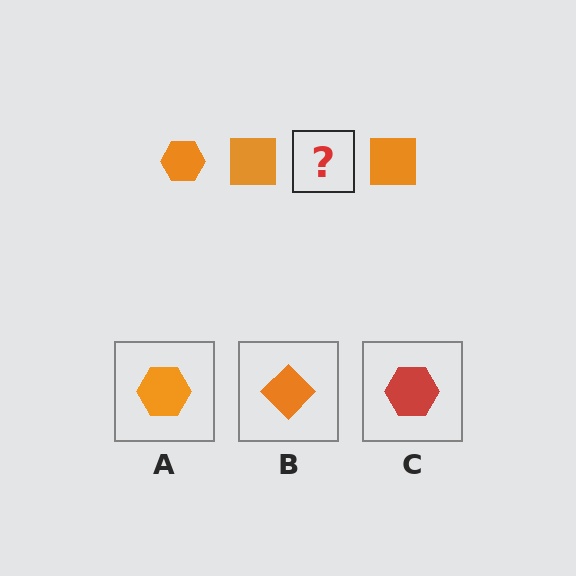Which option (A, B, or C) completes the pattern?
A.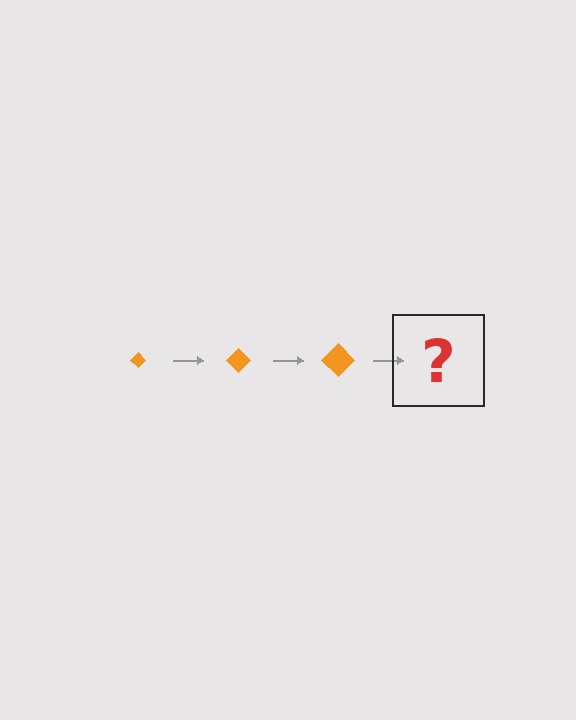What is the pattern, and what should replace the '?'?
The pattern is that the diamond gets progressively larger each step. The '?' should be an orange diamond, larger than the previous one.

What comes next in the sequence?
The next element should be an orange diamond, larger than the previous one.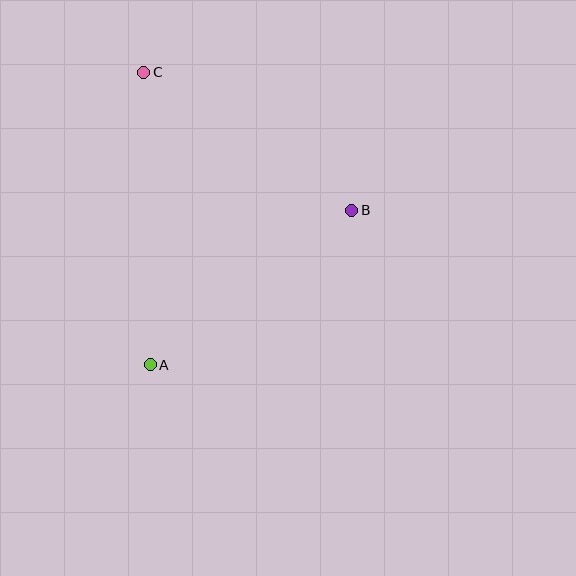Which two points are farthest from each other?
Points A and C are farthest from each other.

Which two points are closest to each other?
Points B and C are closest to each other.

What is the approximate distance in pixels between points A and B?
The distance between A and B is approximately 254 pixels.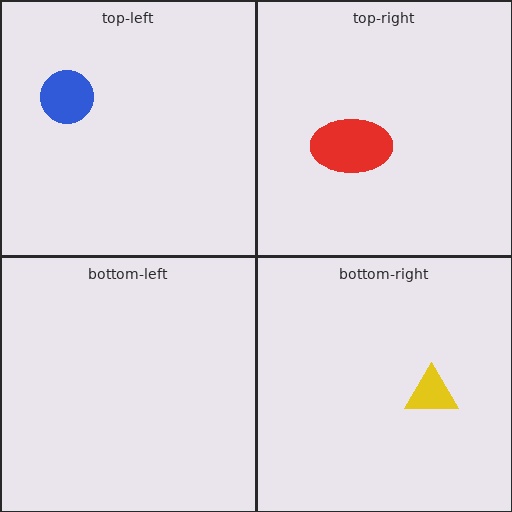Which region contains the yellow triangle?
The bottom-right region.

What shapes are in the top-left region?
The blue circle.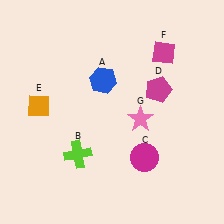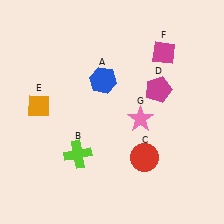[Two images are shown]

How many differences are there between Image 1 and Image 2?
There is 1 difference between the two images.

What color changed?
The circle (C) changed from magenta in Image 1 to red in Image 2.